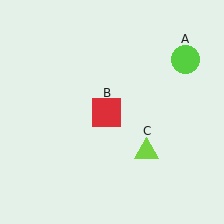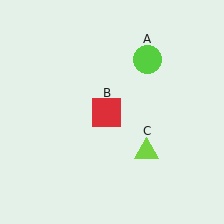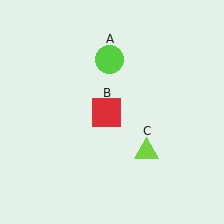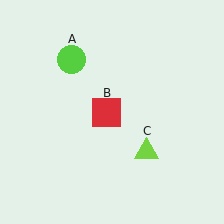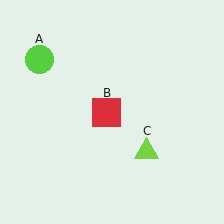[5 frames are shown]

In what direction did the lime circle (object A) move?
The lime circle (object A) moved left.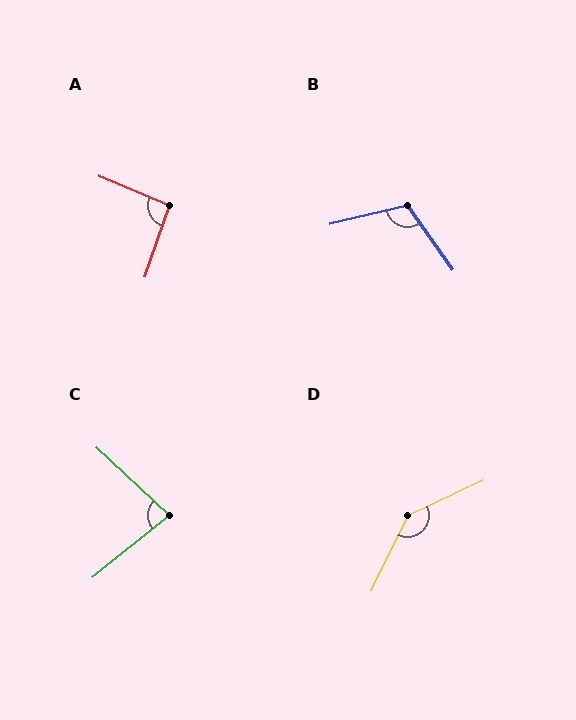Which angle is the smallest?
C, at approximately 82 degrees.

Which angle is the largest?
D, at approximately 141 degrees.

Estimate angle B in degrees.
Approximately 111 degrees.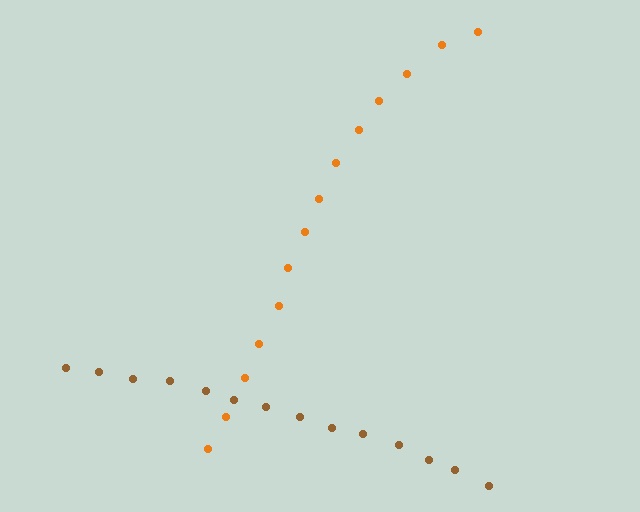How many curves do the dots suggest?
There are 2 distinct paths.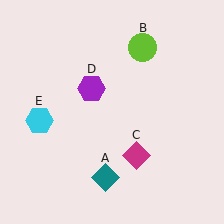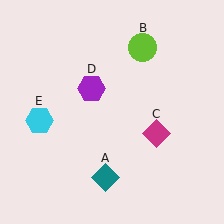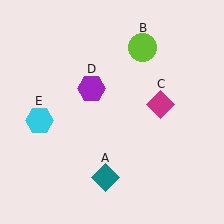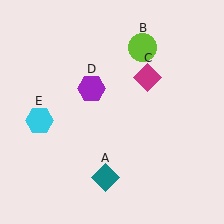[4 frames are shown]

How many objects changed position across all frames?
1 object changed position: magenta diamond (object C).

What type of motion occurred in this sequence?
The magenta diamond (object C) rotated counterclockwise around the center of the scene.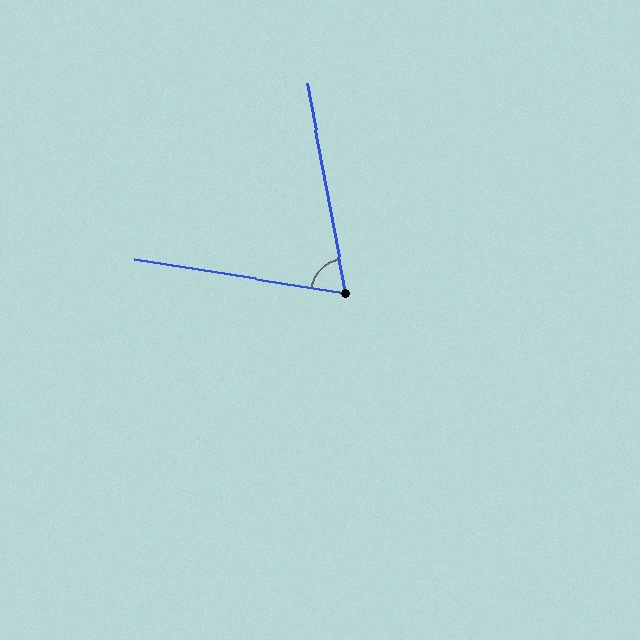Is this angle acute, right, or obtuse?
It is acute.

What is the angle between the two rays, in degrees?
Approximately 70 degrees.